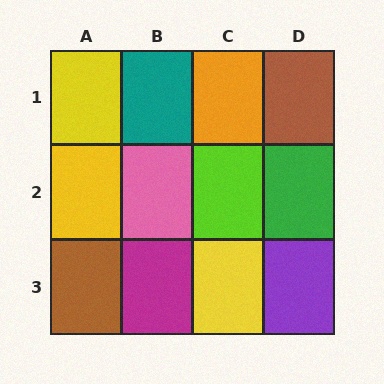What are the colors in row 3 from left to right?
Brown, magenta, yellow, purple.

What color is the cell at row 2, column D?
Green.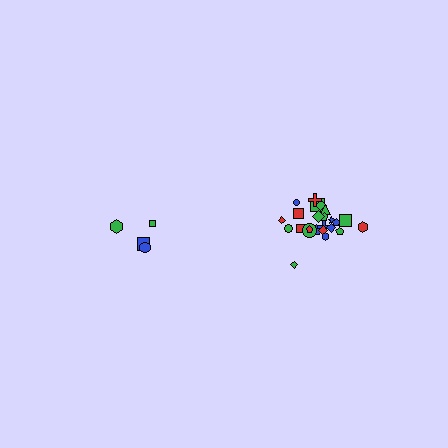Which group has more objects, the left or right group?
The right group.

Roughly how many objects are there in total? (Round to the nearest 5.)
Roughly 30 objects in total.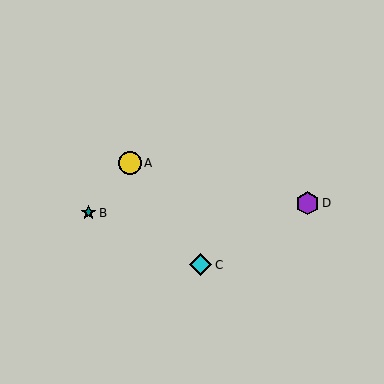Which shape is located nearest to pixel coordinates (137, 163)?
The yellow circle (labeled A) at (130, 163) is nearest to that location.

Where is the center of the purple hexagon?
The center of the purple hexagon is at (307, 203).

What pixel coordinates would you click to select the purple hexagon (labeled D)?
Click at (307, 203) to select the purple hexagon D.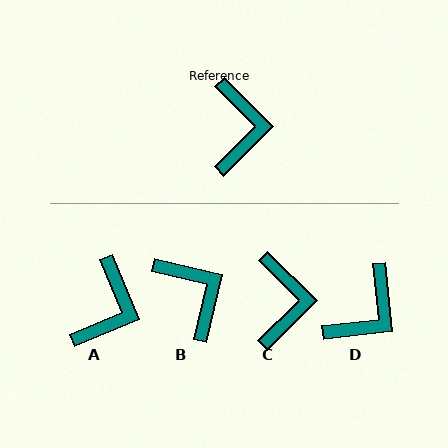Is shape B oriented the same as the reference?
No, it is off by about 32 degrees.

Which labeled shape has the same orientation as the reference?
C.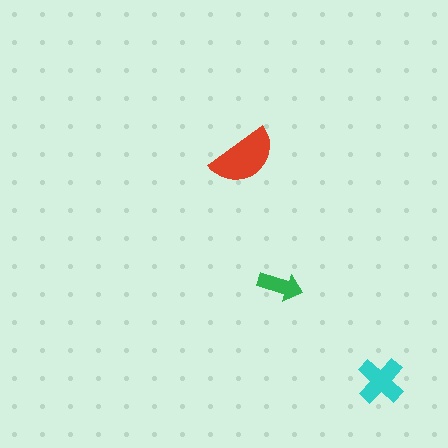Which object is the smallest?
The green arrow.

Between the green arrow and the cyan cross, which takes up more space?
The cyan cross.